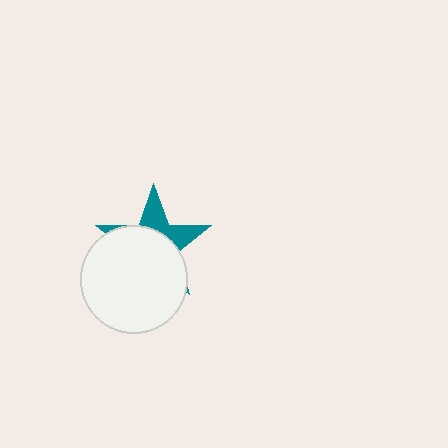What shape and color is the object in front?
The object in front is a white circle.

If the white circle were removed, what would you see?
You would see the complete teal star.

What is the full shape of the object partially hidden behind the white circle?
The partially hidden object is a teal star.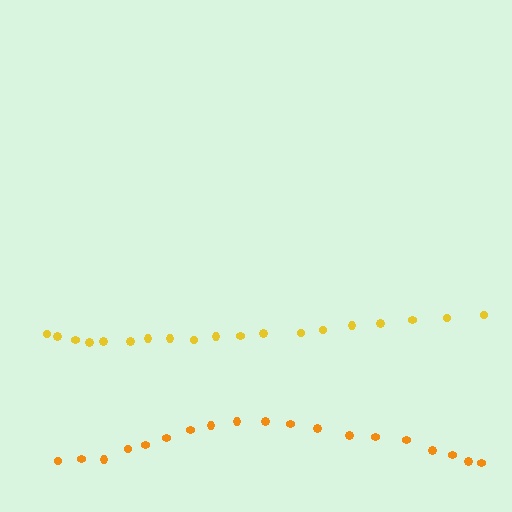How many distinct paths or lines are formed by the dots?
There are 2 distinct paths.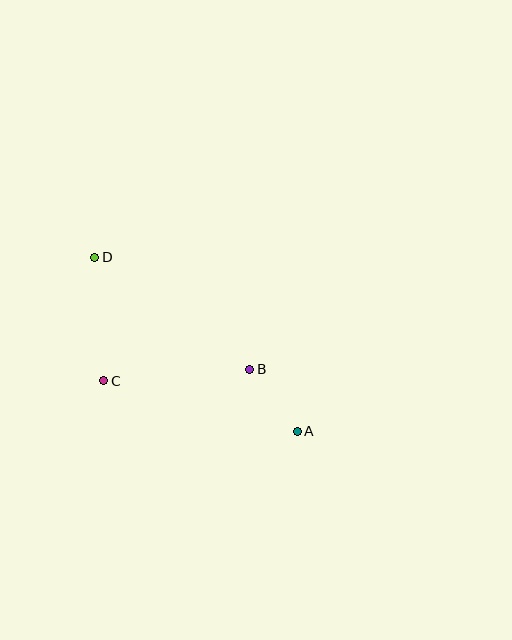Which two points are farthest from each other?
Points A and D are farthest from each other.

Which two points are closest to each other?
Points A and B are closest to each other.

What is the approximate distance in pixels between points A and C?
The distance between A and C is approximately 200 pixels.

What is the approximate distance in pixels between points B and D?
The distance between B and D is approximately 191 pixels.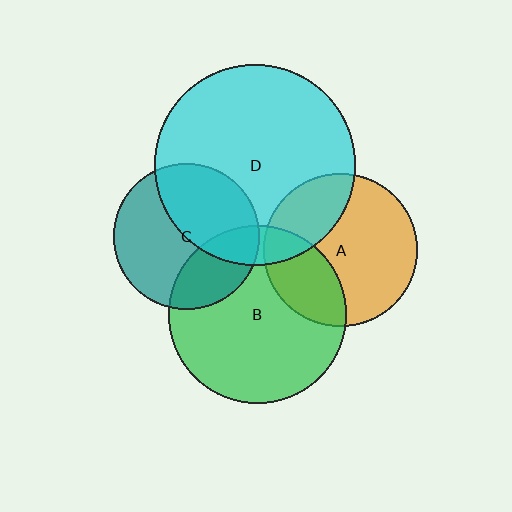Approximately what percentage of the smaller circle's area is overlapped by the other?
Approximately 30%.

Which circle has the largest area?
Circle D (cyan).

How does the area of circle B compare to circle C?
Approximately 1.5 times.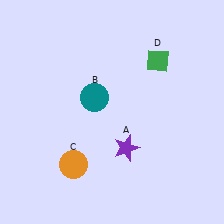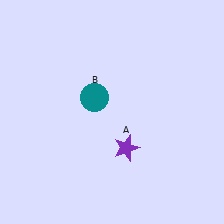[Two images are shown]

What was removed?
The green diamond (D), the orange circle (C) were removed in Image 2.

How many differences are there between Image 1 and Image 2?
There are 2 differences between the two images.